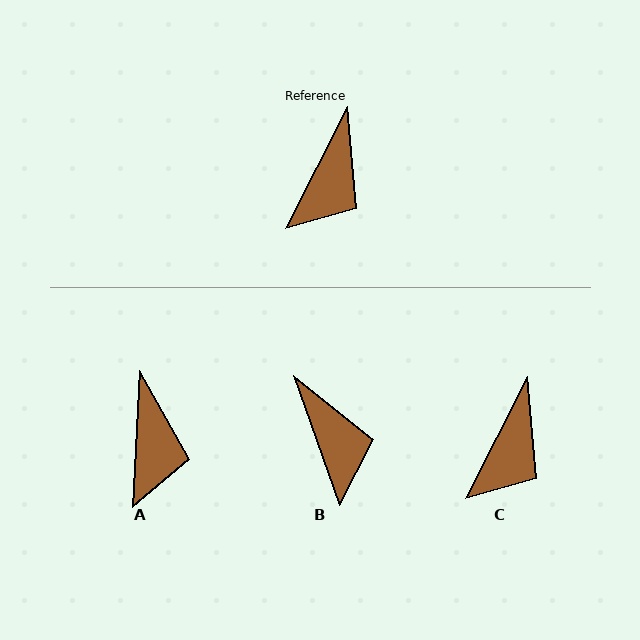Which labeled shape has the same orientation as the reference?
C.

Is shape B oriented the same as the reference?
No, it is off by about 46 degrees.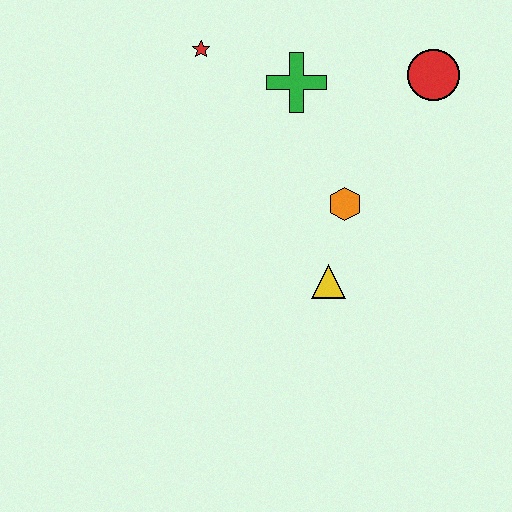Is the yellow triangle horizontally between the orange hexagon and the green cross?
Yes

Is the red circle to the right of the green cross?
Yes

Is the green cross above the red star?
No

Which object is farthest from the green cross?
The yellow triangle is farthest from the green cross.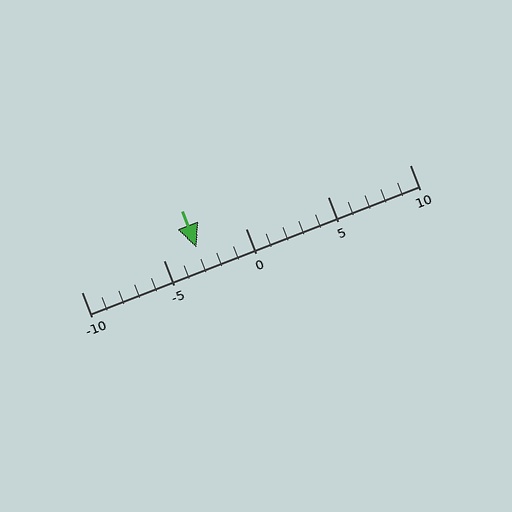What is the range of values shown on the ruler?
The ruler shows values from -10 to 10.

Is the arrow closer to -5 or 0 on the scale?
The arrow is closer to -5.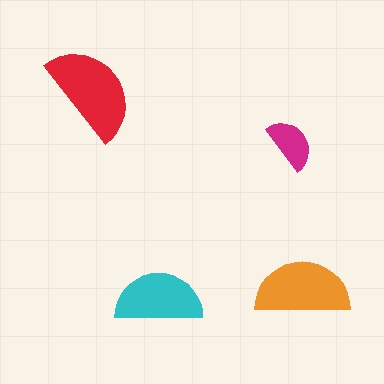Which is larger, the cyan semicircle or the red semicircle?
The red one.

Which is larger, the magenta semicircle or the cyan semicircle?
The cyan one.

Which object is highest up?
The red semicircle is topmost.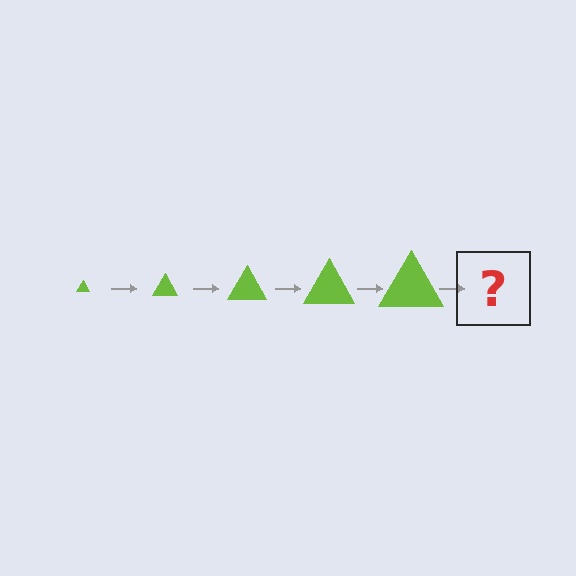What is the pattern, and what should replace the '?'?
The pattern is that the triangle gets progressively larger each step. The '?' should be a lime triangle, larger than the previous one.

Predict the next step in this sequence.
The next step is a lime triangle, larger than the previous one.